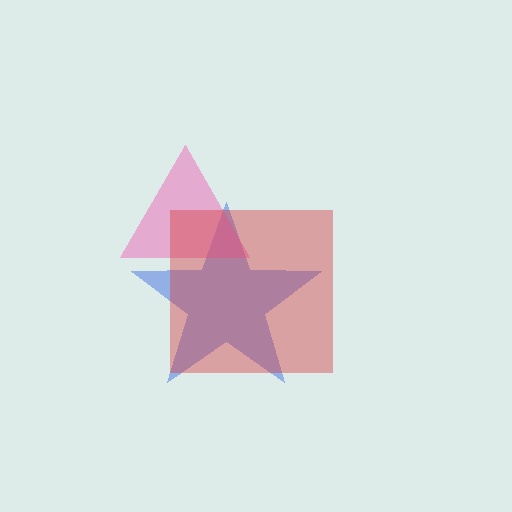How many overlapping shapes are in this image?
There are 3 overlapping shapes in the image.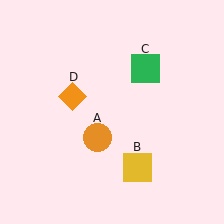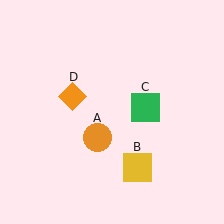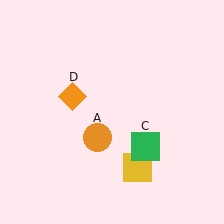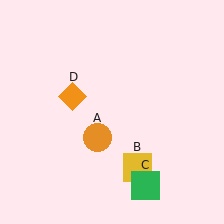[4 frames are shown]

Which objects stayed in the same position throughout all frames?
Orange circle (object A) and yellow square (object B) and orange diamond (object D) remained stationary.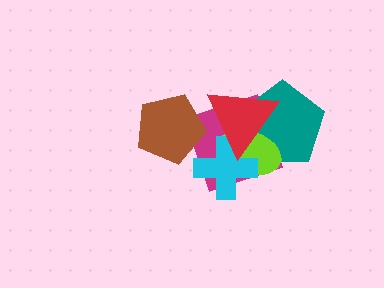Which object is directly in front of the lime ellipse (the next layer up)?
The cyan cross is directly in front of the lime ellipse.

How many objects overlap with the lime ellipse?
4 objects overlap with the lime ellipse.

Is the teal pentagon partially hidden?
Yes, it is partially covered by another shape.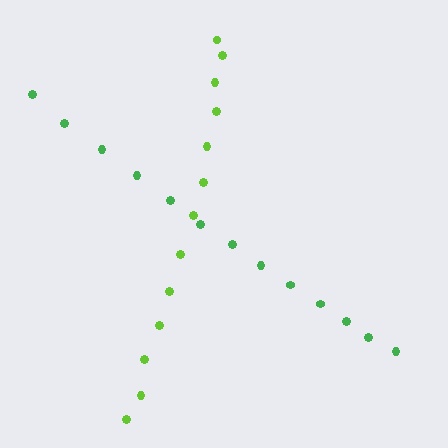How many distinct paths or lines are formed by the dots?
There are 2 distinct paths.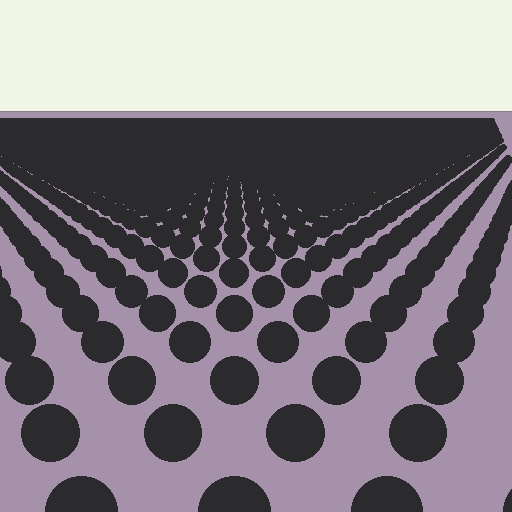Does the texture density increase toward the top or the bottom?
Density increases toward the top.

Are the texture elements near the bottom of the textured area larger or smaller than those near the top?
Larger. Near the bottom, elements are closer to the viewer and appear at a bigger on-screen size.